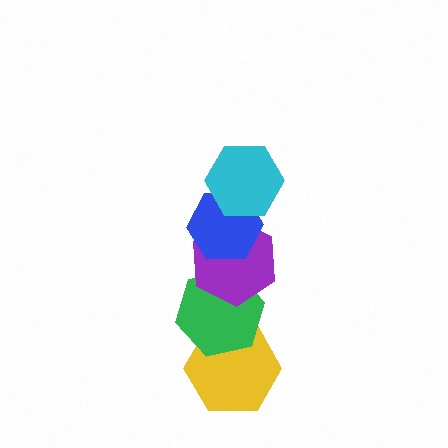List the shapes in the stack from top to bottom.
From top to bottom: the cyan hexagon, the blue hexagon, the purple hexagon, the green hexagon, the yellow hexagon.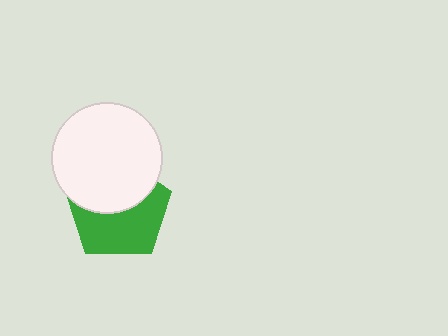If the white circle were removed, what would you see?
You would see the complete green pentagon.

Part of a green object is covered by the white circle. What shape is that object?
It is a pentagon.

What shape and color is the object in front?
The object in front is a white circle.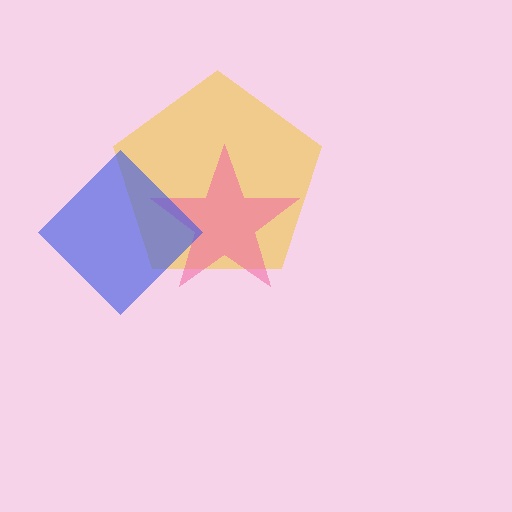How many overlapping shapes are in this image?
There are 3 overlapping shapes in the image.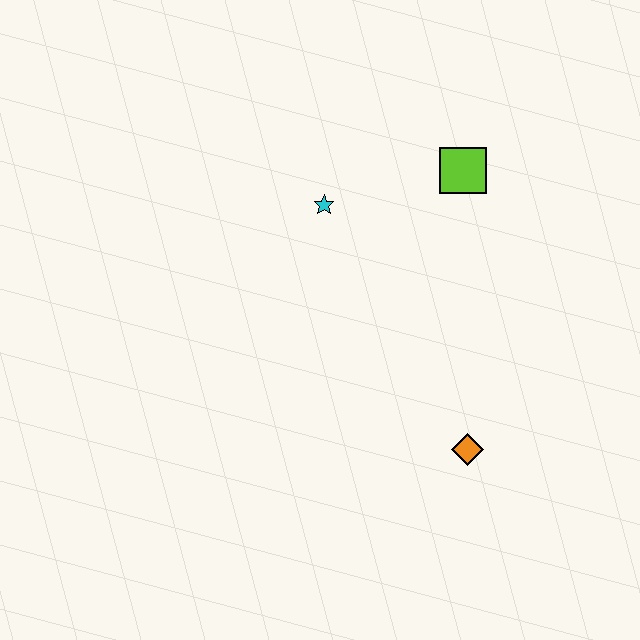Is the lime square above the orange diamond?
Yes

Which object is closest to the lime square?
The cyan star is closest to the lime square.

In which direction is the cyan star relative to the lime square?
The cyan star is to the left of the lime square.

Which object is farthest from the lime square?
The orange diamond is farthest from the lime square.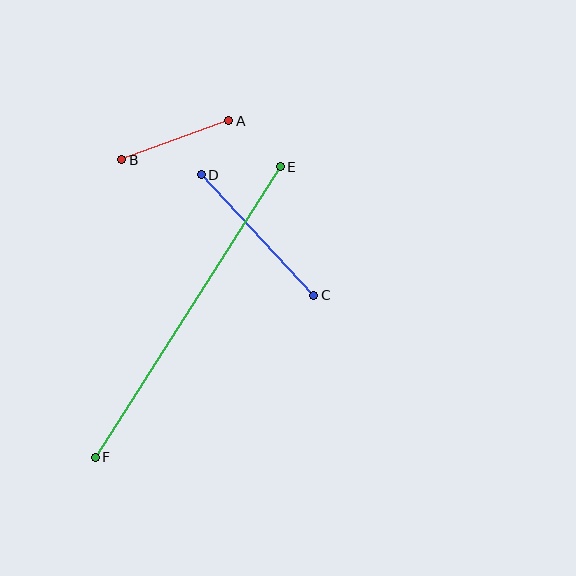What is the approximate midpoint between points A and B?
The midpoint is at approximately (175, 140) pixels.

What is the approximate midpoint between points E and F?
The midpoint is at approximately (188, 312) pixels.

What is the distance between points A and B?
The distance is approximately 114 pixels.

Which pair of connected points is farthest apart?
Points E and F are farthest apart.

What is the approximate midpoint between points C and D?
The midpoint is at approximately (258, 235) pixels.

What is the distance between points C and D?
The distance is approximately 165 pixels.